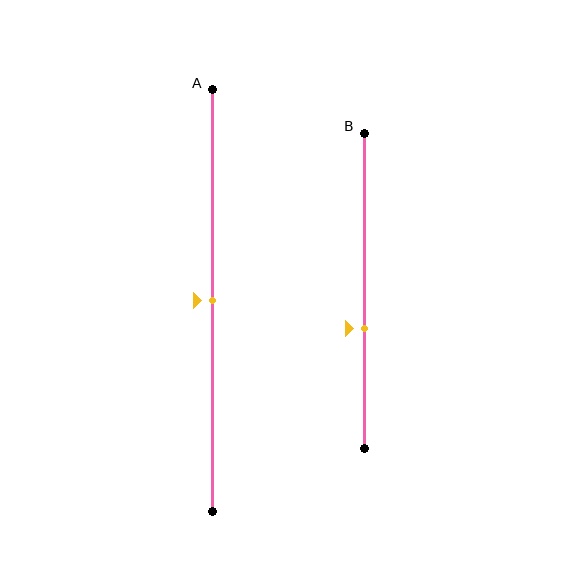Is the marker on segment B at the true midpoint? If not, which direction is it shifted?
No, the marker on segment B is shifted downward by about 12% of the segment length.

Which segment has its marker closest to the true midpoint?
Segment A has its marker closest to the true midpoint.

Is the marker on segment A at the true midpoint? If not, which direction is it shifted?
Yes, the marker on segment A is at the true midpoint.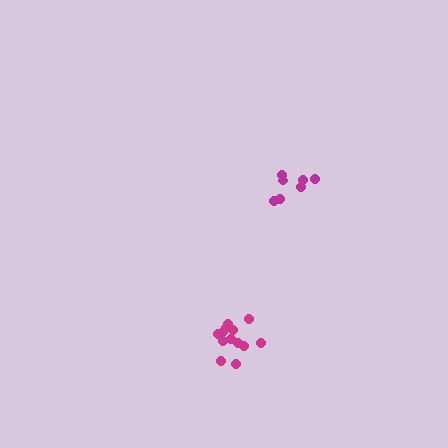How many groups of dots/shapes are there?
There are 2 groups.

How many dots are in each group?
Group 1: 13 dots, Group 2: 7 dots (20 total).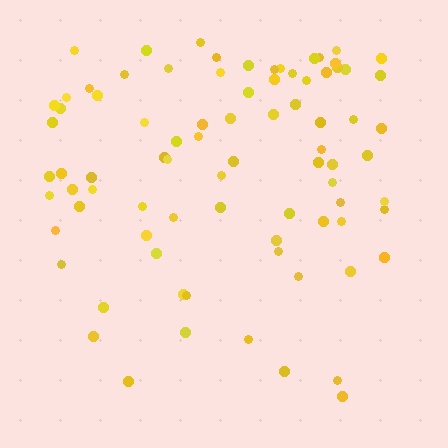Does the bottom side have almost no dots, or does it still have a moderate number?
Still a moderate number, just noticeably fewer than the top.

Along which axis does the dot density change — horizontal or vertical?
Vertical.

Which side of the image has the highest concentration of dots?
The top.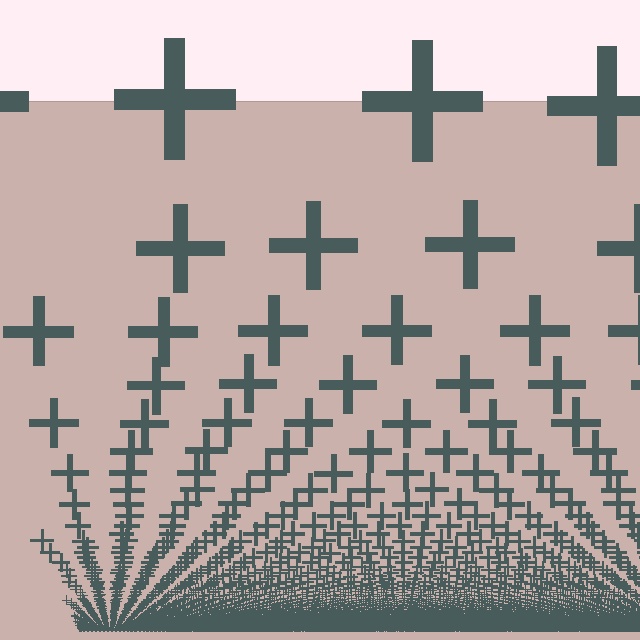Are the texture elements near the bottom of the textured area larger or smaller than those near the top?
Smaller. The gradient is inverted — elements near the bottom are smaller and denser.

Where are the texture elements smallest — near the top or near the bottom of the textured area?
Near the bottom.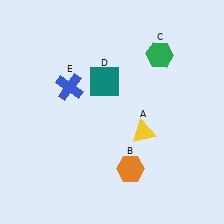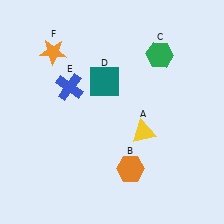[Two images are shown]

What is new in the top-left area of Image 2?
An orange star (F) was added in the top-left area of Image 2.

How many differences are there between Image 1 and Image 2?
There is 1 difference between the two images.